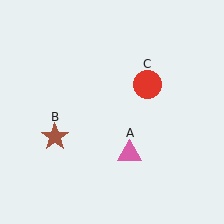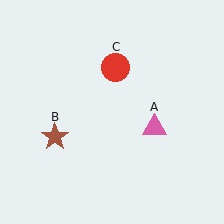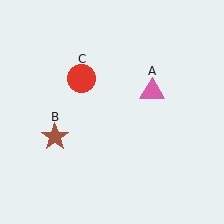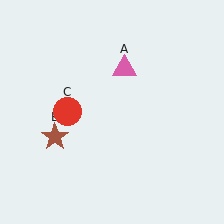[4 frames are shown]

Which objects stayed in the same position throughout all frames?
Brown star (object B) remained stationary.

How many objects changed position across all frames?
2 objects changed position: pink triangle (object A), red circle (object C).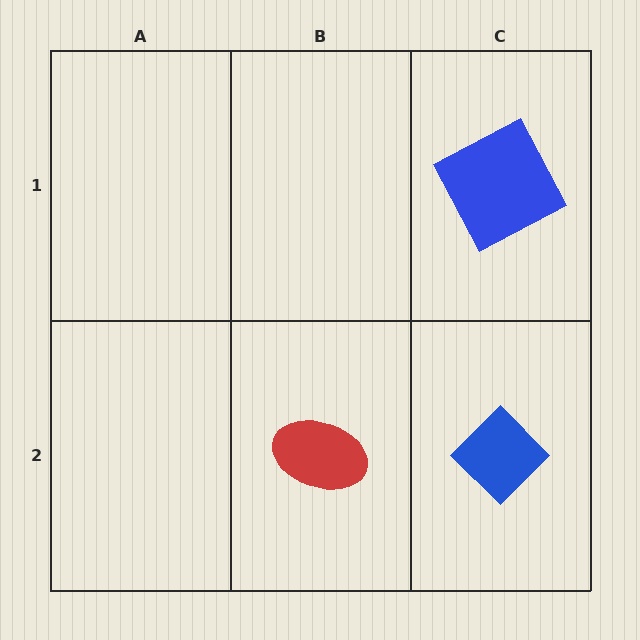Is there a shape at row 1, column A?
No, that cell is empty.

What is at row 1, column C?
A blue square.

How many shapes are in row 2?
2 shapes.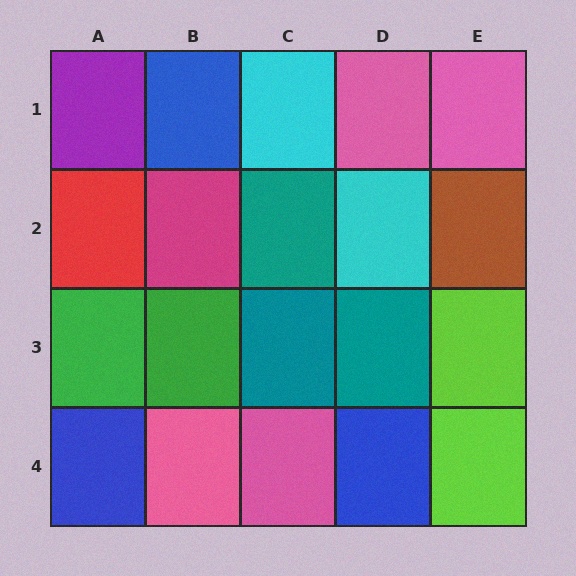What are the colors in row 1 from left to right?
Purple, blue, cyan, pink, pink.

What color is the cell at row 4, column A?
Blue.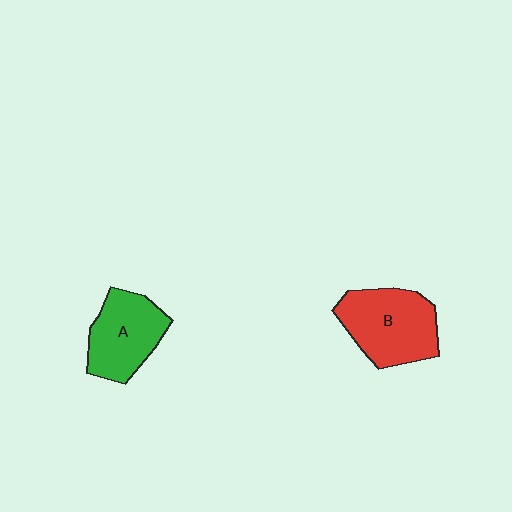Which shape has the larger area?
Shape B (red).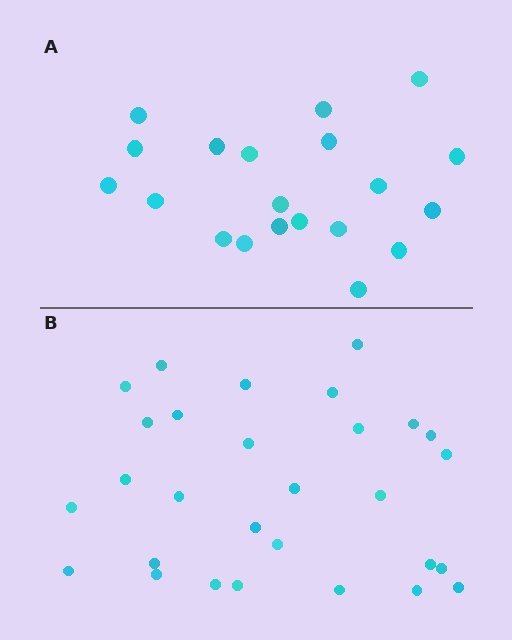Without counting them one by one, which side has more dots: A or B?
Region B (the bottom region) has more dots.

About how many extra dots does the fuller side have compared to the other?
Region B has roughly 8 or so more dots than region A.